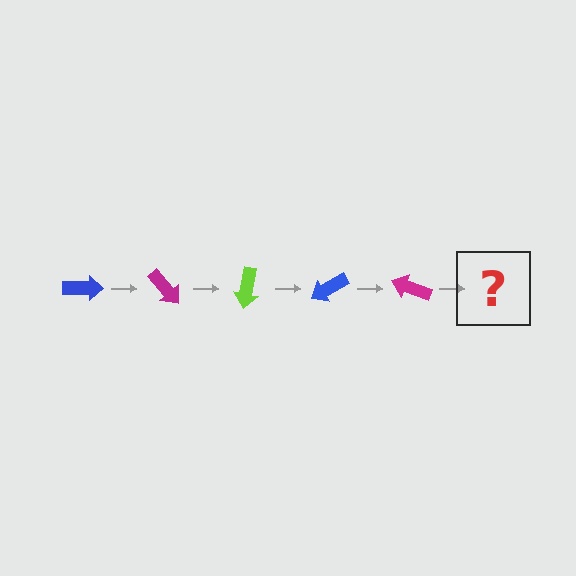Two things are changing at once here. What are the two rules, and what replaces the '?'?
The two rules are that it rotates 50 degrees each step and the color cycles through blue, magenta, and lime. The '?' should be a lime arrow, rotated 250 degrees from the start.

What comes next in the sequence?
The next element should be a lime arrow, rotated 250 degrees from the start.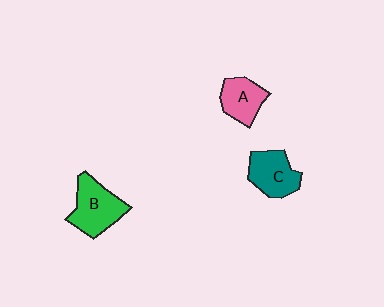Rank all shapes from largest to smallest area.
From largest to smallest: B (green), C (teal), A (pink).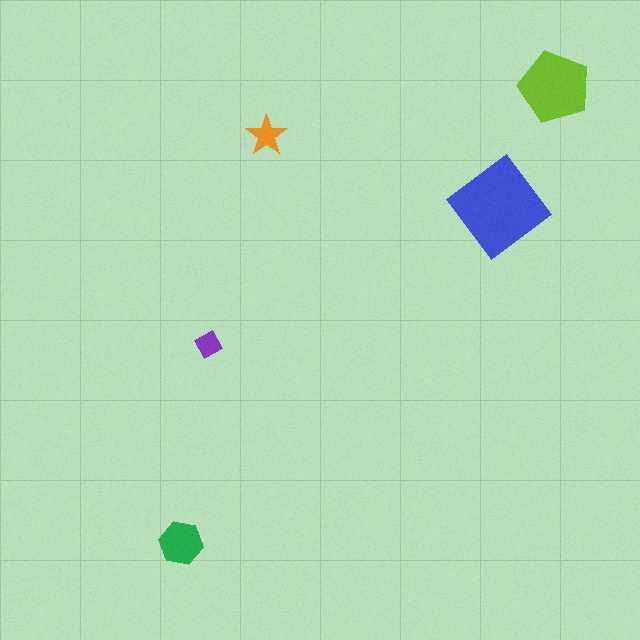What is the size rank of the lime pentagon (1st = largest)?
2nd.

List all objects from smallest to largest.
The purple diamond, the orange star, the green hexagon, the lime pentagon, the blue diamond.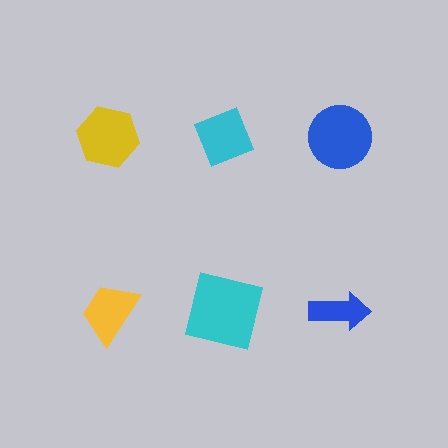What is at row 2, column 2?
A cyan square.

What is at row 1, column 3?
A blue circle.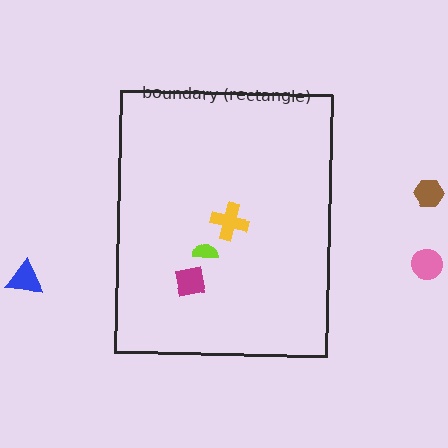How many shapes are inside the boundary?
3 inside, 3 outside.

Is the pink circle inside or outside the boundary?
Outside.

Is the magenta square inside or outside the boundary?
Inside.